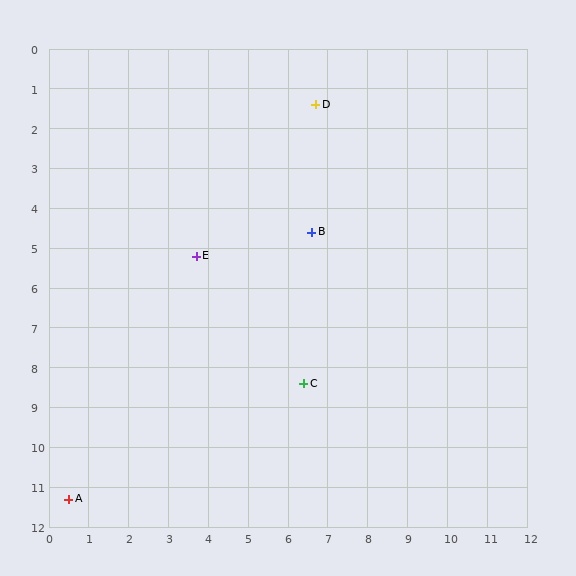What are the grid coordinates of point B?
Point B is at approximately (6.6, 4.6).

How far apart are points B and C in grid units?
Points B and C are about 3.8 grid units apart.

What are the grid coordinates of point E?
Point E is at approximately (3.7, 5.2).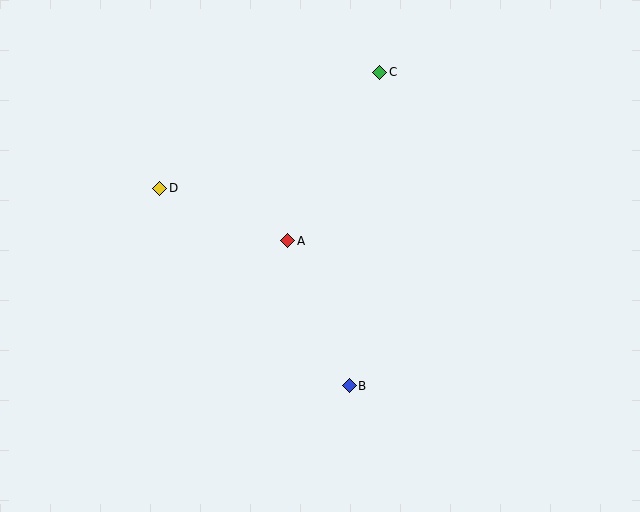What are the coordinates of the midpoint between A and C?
The midpoint between A and C is at (334, 156).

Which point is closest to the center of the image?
Point A at (288, 241) is closest to the center.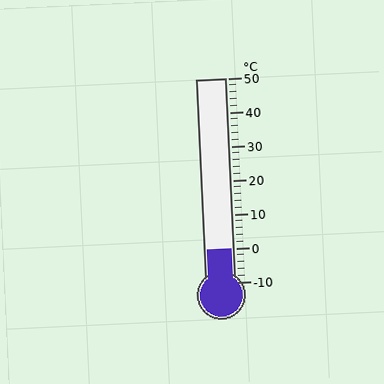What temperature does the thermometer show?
The thermometer shows approximately 0°C.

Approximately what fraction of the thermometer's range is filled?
The thermometer is filled to approximately 15% of its range.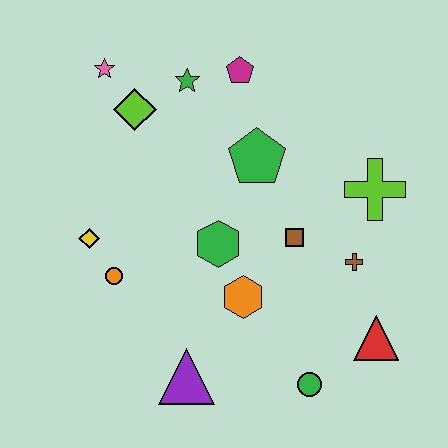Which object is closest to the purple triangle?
The orange hexagon is closest to the purple triangle.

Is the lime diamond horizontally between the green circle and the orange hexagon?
No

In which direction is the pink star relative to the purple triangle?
The pink star is above the purple triangle.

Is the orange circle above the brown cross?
No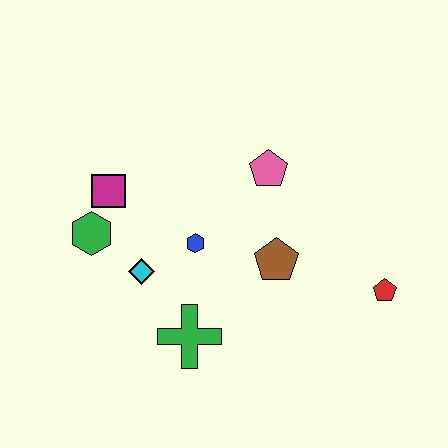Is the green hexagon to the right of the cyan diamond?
No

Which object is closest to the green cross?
The cyan diamond is closest to the green cross.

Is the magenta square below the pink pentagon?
Yes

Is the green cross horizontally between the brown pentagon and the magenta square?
Yes